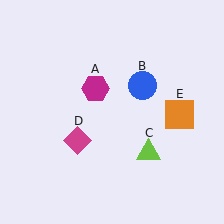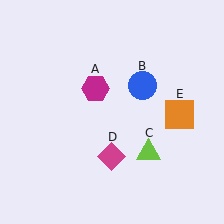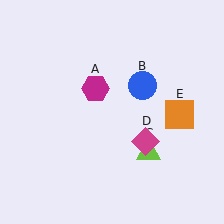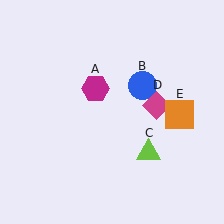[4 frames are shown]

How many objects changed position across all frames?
1 object changed position: magenta diamond (object D).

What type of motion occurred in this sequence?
The magenta diamond (object D) rotated counterclockwise around the center of the scene.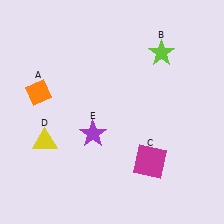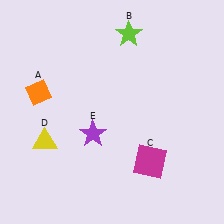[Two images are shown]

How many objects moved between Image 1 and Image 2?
1 object moved between the two images.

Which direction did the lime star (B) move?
The lime star (B) moved left.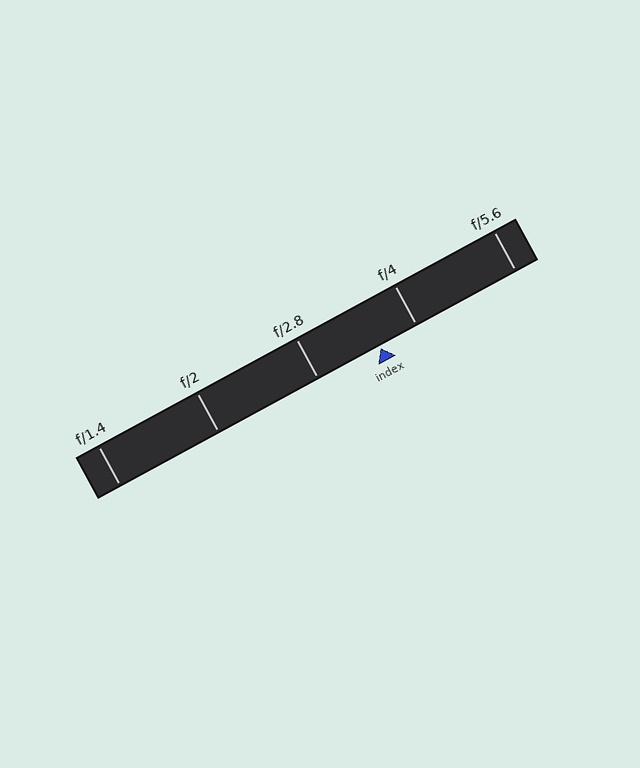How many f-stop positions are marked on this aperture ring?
There are 5 f-stop positions marked.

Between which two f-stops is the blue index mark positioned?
The index mark is between f/2.8 and f/4.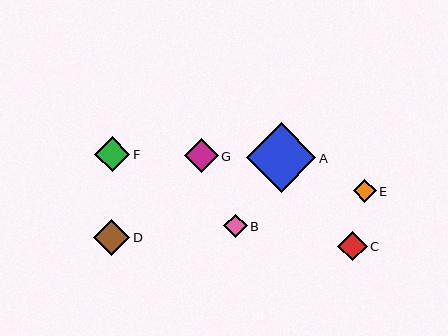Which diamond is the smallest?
Diamond E is the smallest with a size of approximately 23 pixels.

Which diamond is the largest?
Diamond A is the largest with a size of approximately 69 pixels.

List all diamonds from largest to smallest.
From largest to smallest: A, D, F, G, C, B, E.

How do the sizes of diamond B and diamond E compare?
Diamond B and diamond E are approximately the same size.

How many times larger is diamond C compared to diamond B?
Diamond C is approximately 1.3 times the size of diamond B.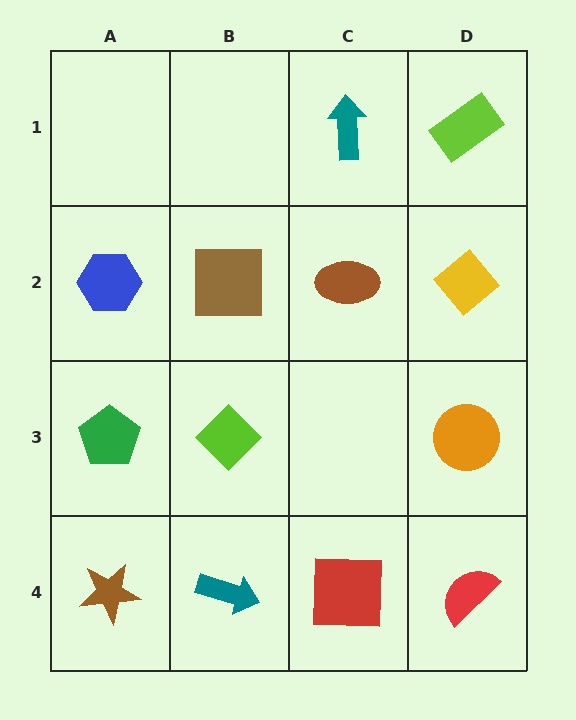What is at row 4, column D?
A red semicircle.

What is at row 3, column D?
An orange circle.